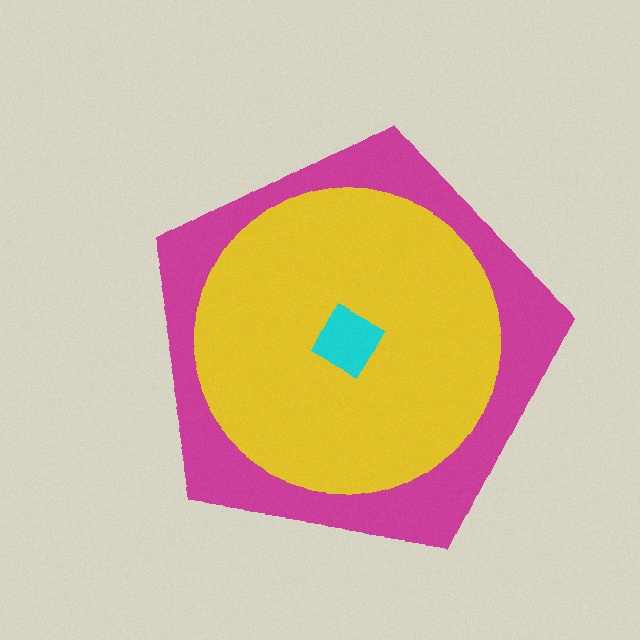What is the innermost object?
The cyan diamond.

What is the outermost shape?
The magenta pentagon.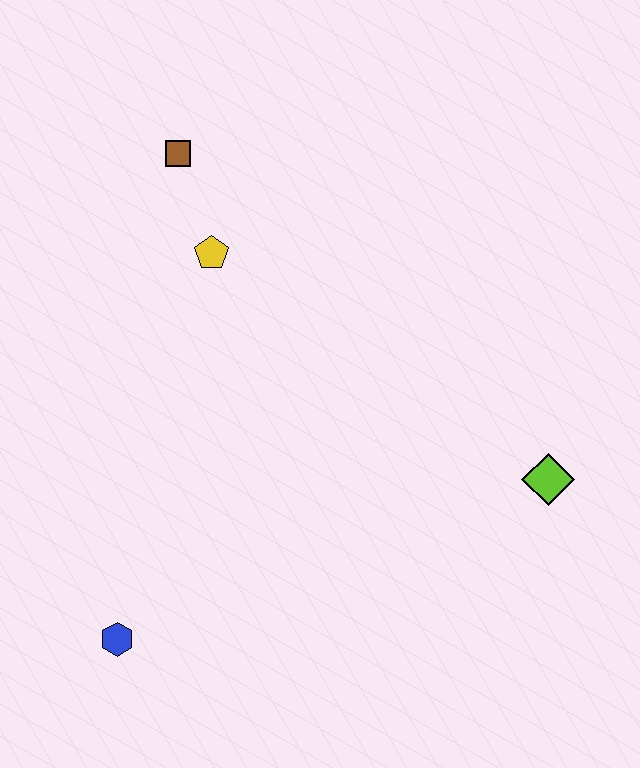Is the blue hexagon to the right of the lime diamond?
No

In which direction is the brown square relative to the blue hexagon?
The brown square is above the blue hexagon.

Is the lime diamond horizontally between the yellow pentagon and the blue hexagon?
No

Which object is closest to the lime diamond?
The yellow pentagon is closest to the lime diamond.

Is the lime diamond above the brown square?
No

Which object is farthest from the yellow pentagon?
The lime diamond is farthest from the yellow pentagon.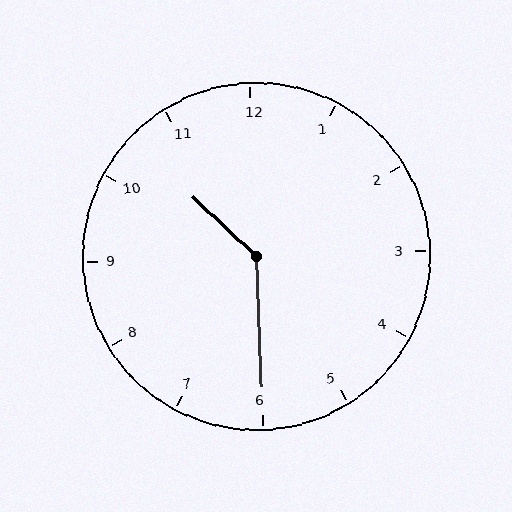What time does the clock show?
10:30.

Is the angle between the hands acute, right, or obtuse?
It is obtuse.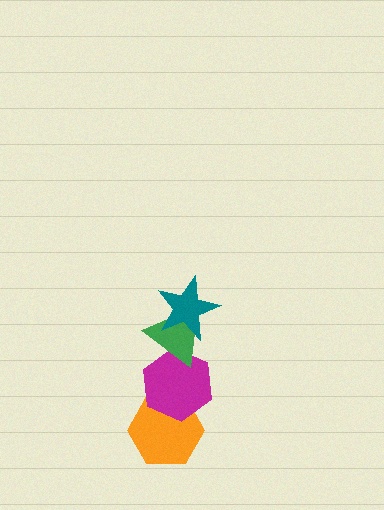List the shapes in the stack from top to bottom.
From top to bottom: the teal star, the green triangle, the magenta hexagon, the orange hexagon.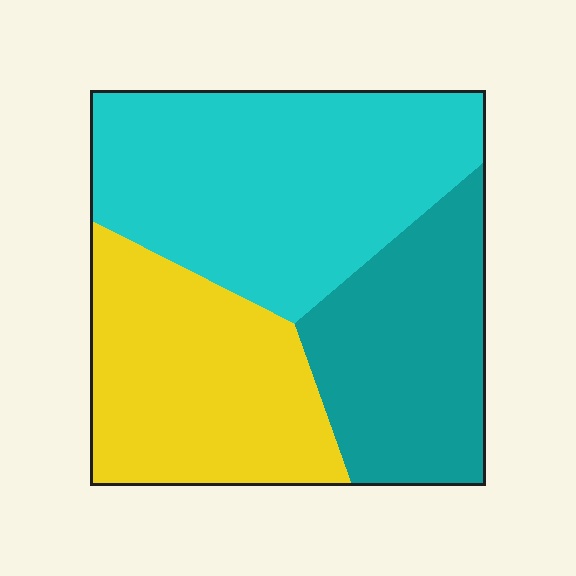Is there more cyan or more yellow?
Cyan.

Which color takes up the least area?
Teal, at roughly 25%.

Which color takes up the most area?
Cyan, at roughly 40%.